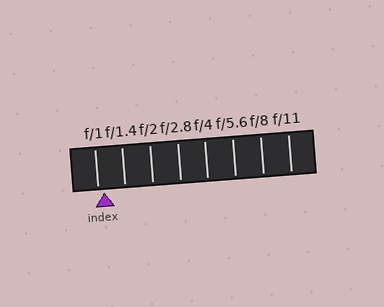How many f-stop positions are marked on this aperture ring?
There are 8 f-stop positions marked.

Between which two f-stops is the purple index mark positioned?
The index mark is between f/1 and f/1.4.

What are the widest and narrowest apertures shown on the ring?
The widest aperture shown is f/1 and the narrowest is f/11.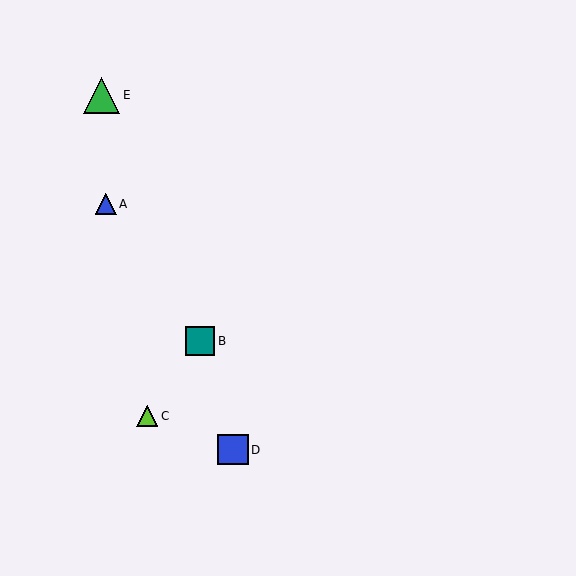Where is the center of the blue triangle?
The center of the blue triangle is at (106, 204).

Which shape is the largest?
The green triangle (labeled E) is the largest.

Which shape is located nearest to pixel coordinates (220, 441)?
The blue square (labeled D) at (233, 450) is nearest to that location.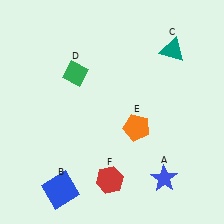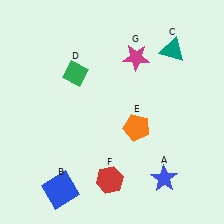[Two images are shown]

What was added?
A magenta star (G) was added in Image 2.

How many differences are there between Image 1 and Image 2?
There is 1 difference between the two images.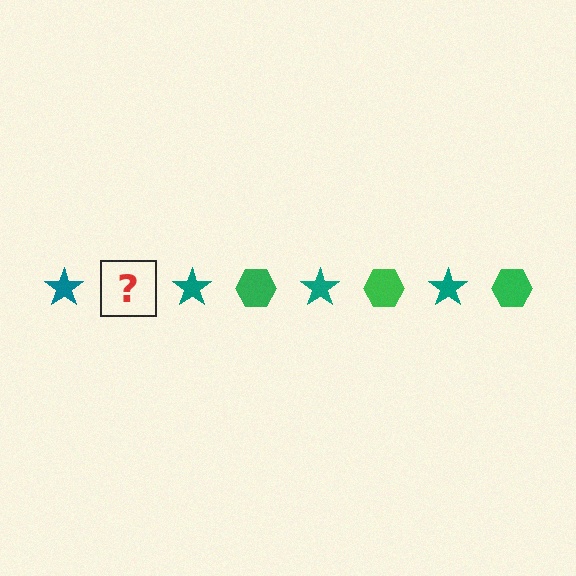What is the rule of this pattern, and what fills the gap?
The rule is that the pattern alternates between teal star and green hexagon. The gap should be filled with a green hexagon.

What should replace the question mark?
The question mark should be replaced with a green hexagon.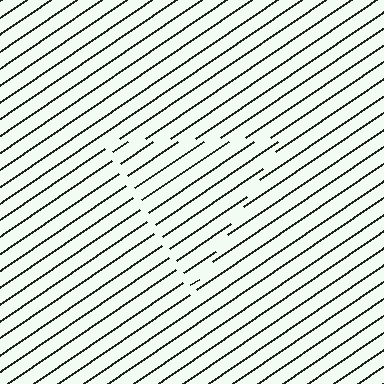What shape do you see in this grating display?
An illusory triangle. The interior of the shape contains the same grating, shifted by half a period — the contour is defined by the phase discontinuity where line-ends from the inner and outer gratings abut.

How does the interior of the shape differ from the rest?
The interior of the shape contains the same grating, shifted by half a period — the contour is defined by the phase discontinuity where line-ends from the inner and outer gratings abut.